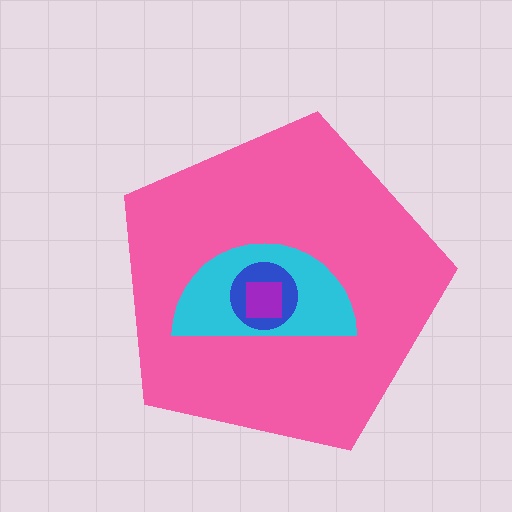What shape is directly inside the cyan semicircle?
The blue circle.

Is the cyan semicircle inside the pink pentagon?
Yes.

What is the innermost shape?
The purple square.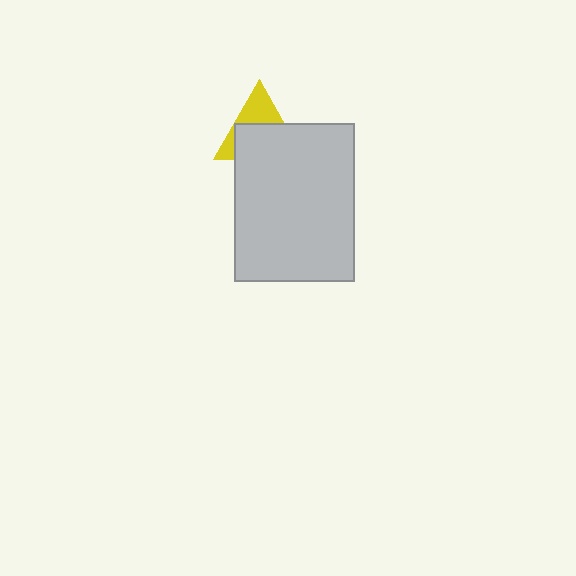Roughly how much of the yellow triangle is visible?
A small part of it is visible (roughly 41%).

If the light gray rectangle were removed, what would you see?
You would see the complete yellow triangle.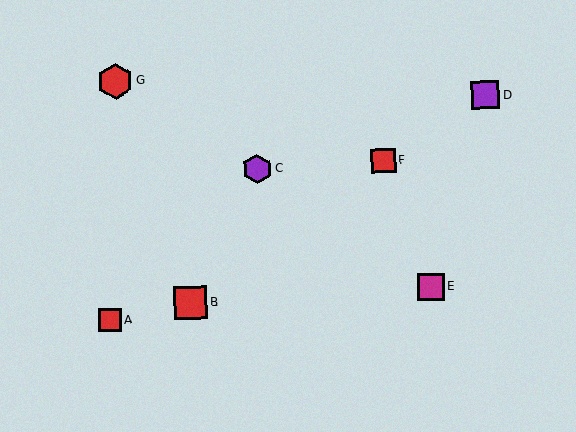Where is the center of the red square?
The center of the red square is at (110, 320).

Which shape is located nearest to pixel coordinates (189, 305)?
The red square (labeled B) at (191, 303) is nearest to that location.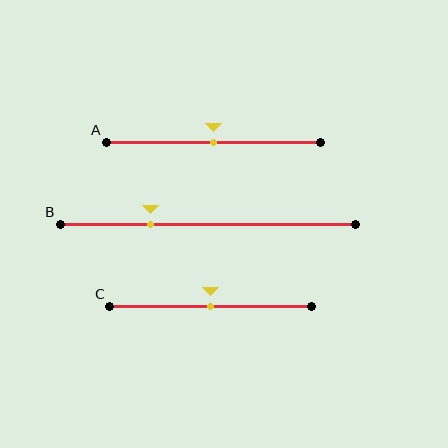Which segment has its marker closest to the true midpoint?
Segment A has its marker closest to the true midpoint.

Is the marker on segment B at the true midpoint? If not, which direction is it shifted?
No, the marker on segment B is shifted to the left by about 19% of the segment length.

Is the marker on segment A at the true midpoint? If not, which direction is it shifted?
Yes, the marker on segment A is at the true midpoint.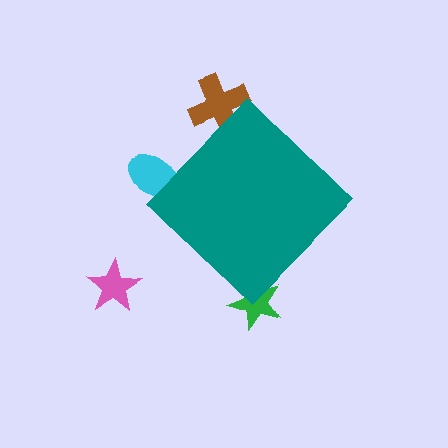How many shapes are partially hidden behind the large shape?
3 shapes are partially hidden.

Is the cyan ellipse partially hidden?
Yes, the cyan ellipse is partially hidden behind the teal diamond.